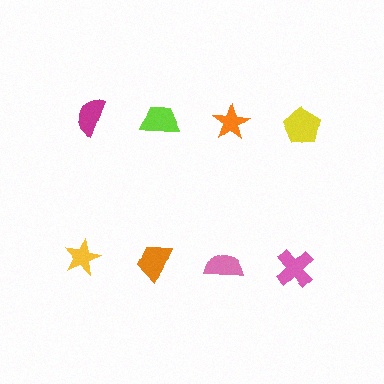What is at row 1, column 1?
A magenta semicircle.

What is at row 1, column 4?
A yellow pentagon.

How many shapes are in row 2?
4 shapes.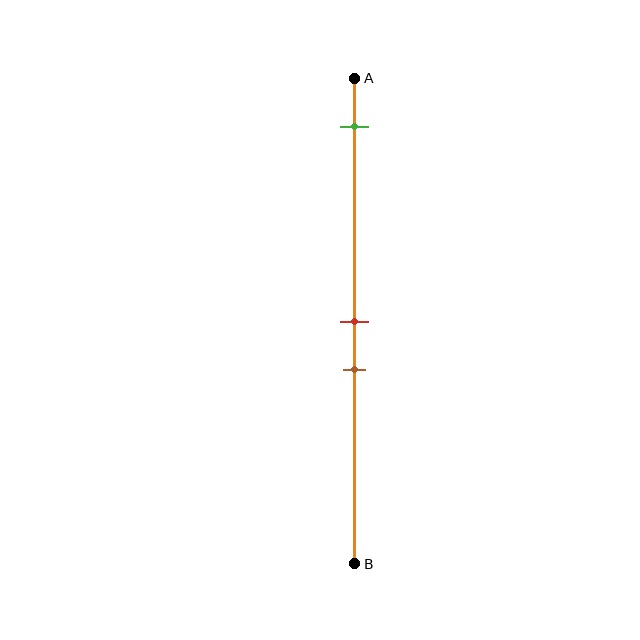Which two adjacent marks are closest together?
The red and brown marks are the closest adjacent pair.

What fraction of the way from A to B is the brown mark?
The brown mark is approximately 60% (0.6) of the way from A to B.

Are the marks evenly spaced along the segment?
No, the marks are not evenly spaced.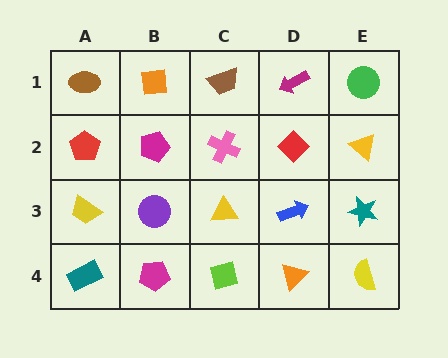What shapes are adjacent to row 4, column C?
A yellow triangle (row 3, column C), a magenta pentagon (row 4, column B), an orange triangle (row 4, column D).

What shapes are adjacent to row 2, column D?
A magenta arrow (row 1, column D), a blue arrow (row 3, column D), a pink cross (row 2, column C), a yellow triangle (row 2, column E).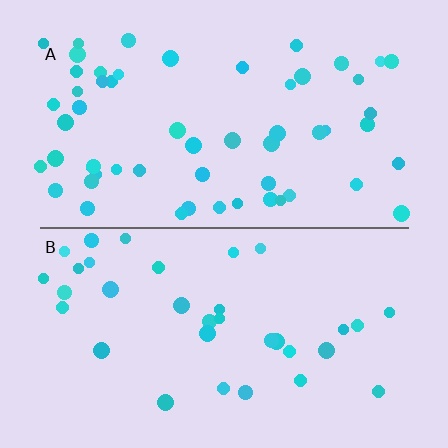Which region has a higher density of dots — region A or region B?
A (the top).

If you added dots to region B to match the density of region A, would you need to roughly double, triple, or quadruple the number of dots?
Approximately double.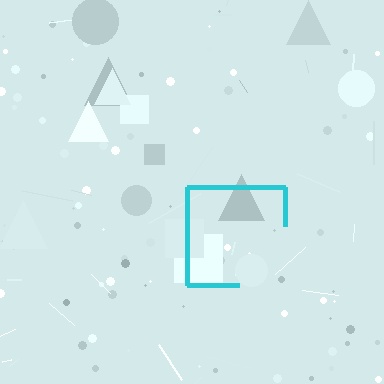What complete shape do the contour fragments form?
The contour fragments form a square.